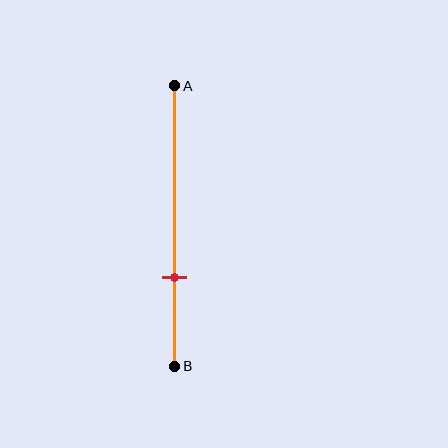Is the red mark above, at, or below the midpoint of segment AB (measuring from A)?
The red mark is below the midpoint of segment AB.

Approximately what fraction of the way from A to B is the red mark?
The red mark is approximately 70% of the way from A to B.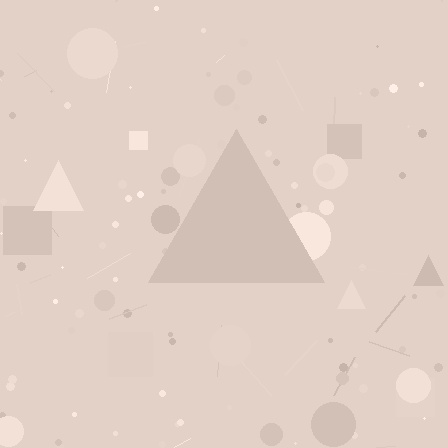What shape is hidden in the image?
A triangle is hidden in the image.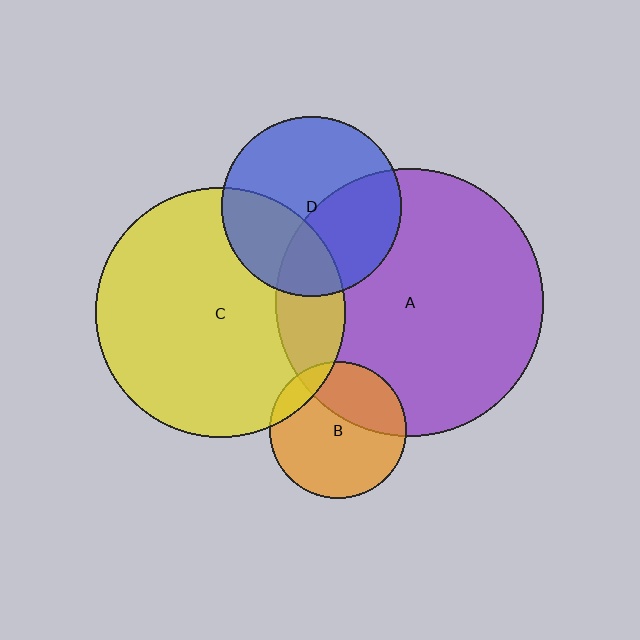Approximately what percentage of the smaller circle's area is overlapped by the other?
Approximately 15%.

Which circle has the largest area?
Circle A (purple).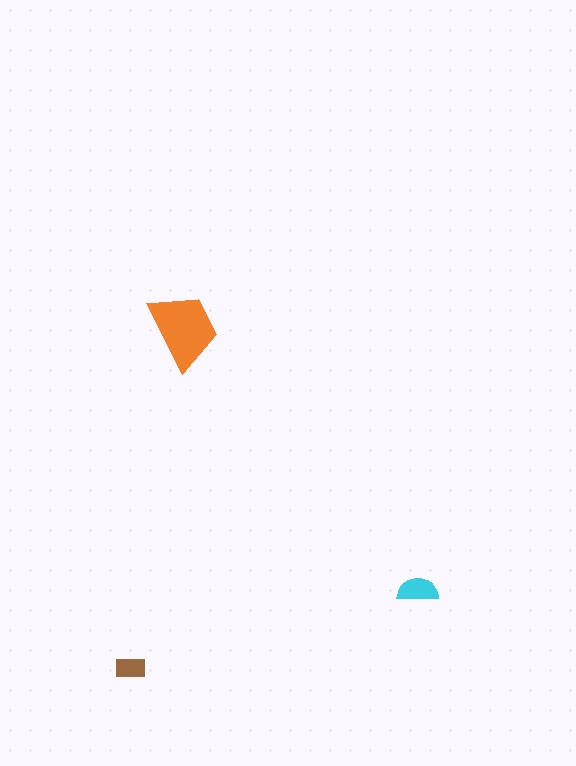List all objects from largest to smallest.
The orange trapezoid, the cyan semicircle, the brown rectangle.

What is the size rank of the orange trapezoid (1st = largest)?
1st.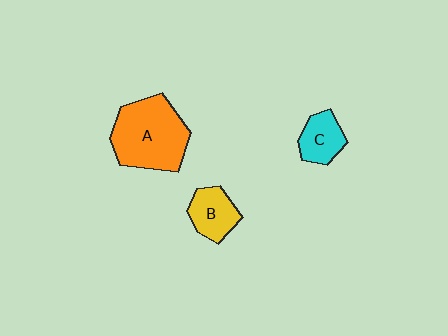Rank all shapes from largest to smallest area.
From largest to smallest: A (orange), B (yellow), C (cyan).